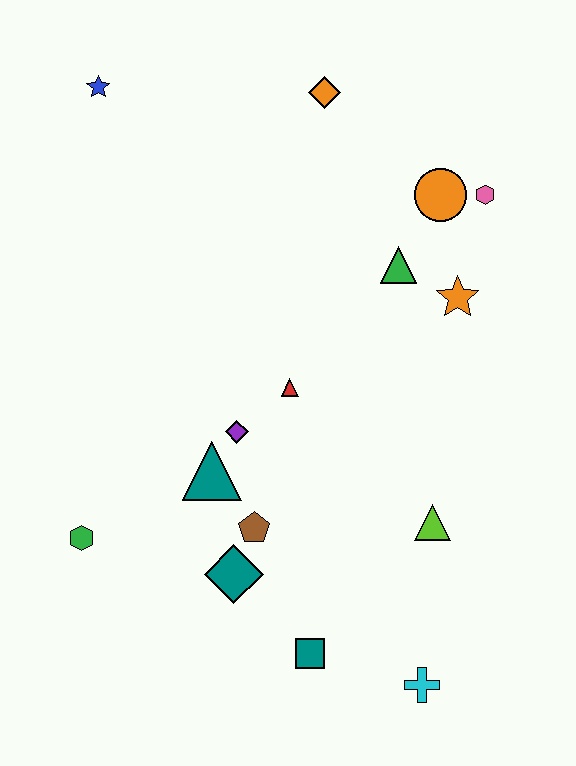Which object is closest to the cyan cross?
The teal square is closest to the cyan cross.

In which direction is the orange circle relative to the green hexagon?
The orange circle is to the right of the green hexagon.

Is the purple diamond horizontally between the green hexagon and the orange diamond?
Yes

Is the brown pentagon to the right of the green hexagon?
Yes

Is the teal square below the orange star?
Yes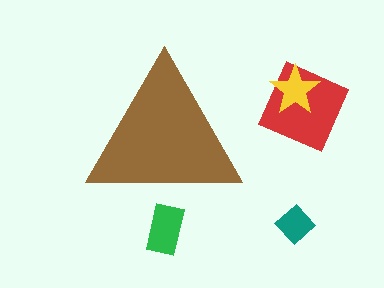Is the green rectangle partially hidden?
Yes, the green rectangle is partially hidden behind the brown triangle.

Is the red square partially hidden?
No, the red square is fully visible.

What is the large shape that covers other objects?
A brown triangle.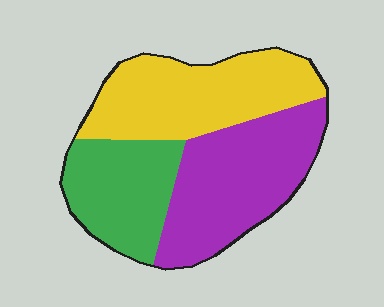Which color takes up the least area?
Green, at roughly 25%.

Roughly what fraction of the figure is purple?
Purple covers about 40% of the figure.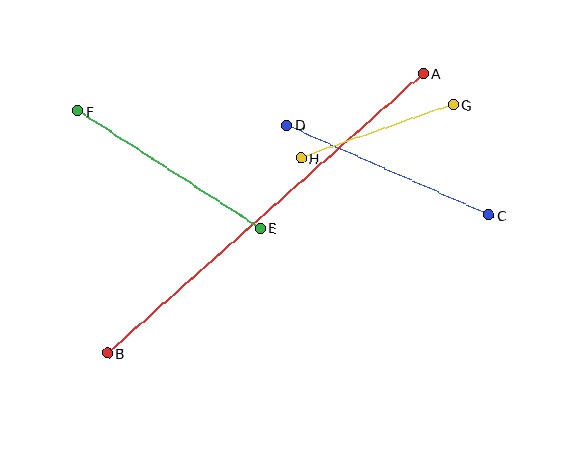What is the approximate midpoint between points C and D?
The midpoint is at approximately (387, 170) pixels.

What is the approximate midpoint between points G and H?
The midpoint is at approximately (377, 131) pixels.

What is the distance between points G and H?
The distance is approximately 161 pixels.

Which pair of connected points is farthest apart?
Points A and B are farthest apart.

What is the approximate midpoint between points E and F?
The midpoint is at approximately (169, 170) pixels.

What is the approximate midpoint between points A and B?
The midpoint is at approximately (265, 213) pixels.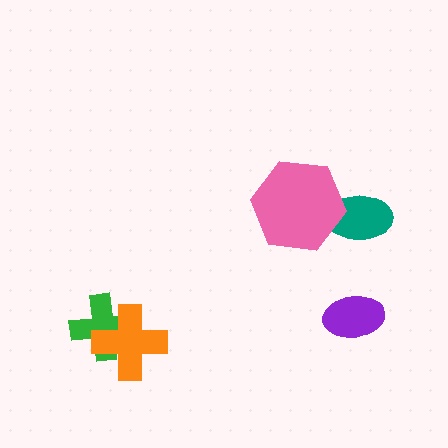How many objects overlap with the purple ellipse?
0 objects overlap with the purple ellipse.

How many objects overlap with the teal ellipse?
1 object overlaps with the teal ellipse.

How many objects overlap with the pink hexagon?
1 object overlaps with the pink hexagon.